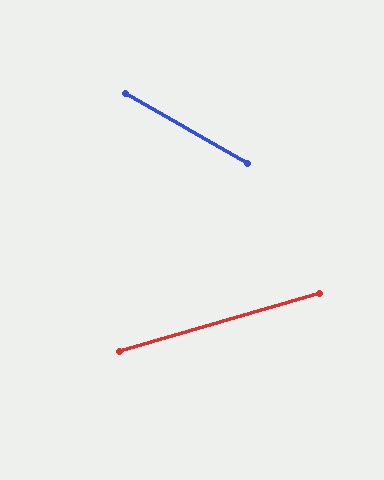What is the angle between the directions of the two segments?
Approximately 46 degrees.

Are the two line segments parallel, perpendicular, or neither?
Neither parallel nor perpendicular — they differ by about 46°.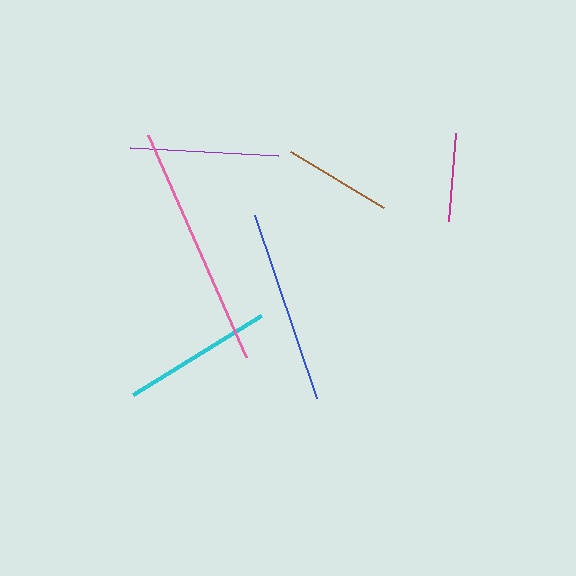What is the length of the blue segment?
The blue segment is approximately 193 pixels long.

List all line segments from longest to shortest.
From longest to shortest: pink, blue, cyan, purple, brown, magenta.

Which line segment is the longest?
The pink line is the longest at approximately 243 pixels.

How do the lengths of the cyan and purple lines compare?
The cyan and purple lines are approximately the same length.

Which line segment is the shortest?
The magenta line is the shortest at approximately 88 pixels.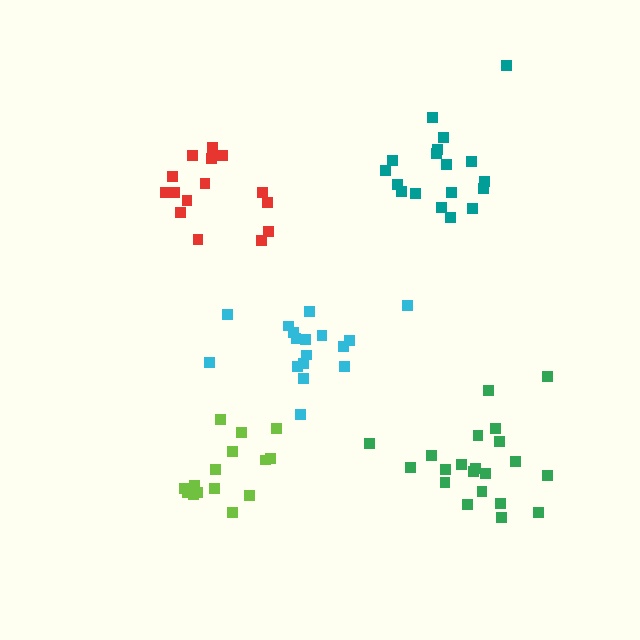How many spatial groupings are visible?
There are 5 spatial groupings.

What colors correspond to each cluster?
The clusters are colored: red, green, teal, lime, cyan.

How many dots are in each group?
Group 1: 15 dots, Group 2: 21 dots, Group 3: 18 dots, Group 4: 16 dots, Group 5: 17 dots (87 total).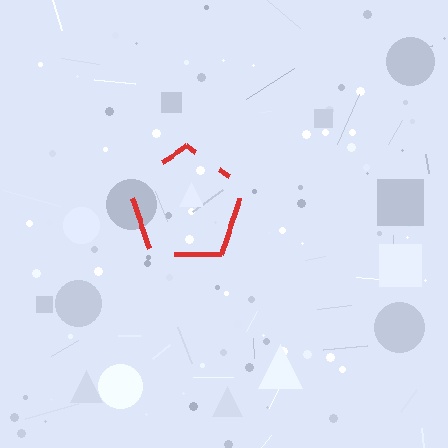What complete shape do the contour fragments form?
The contour fragments form a pentagon.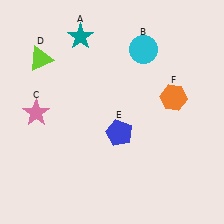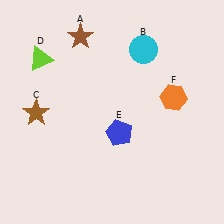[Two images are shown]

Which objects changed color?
A changed from teal to brown. C changed from pink to brown.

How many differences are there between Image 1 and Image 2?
There are 2 differences between the two images.